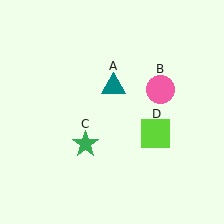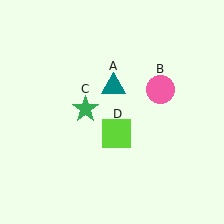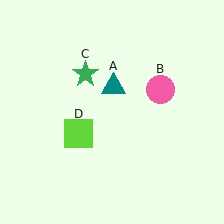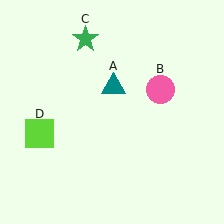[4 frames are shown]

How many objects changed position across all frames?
2 objects changed position: green star (object C), lime square (object D).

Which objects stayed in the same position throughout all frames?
Teal triangle (object A) and pink circle (object B) remained stationary.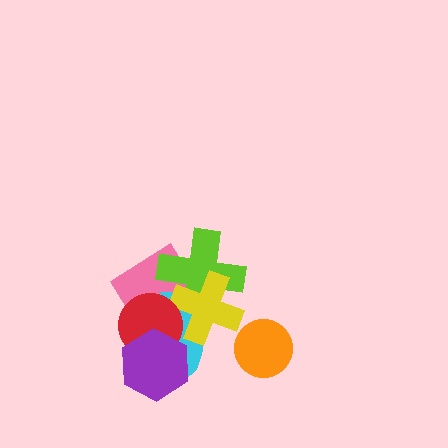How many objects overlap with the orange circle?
0 objects overlap with the orange circle.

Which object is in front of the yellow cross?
The red circle is in front of the yellow cross.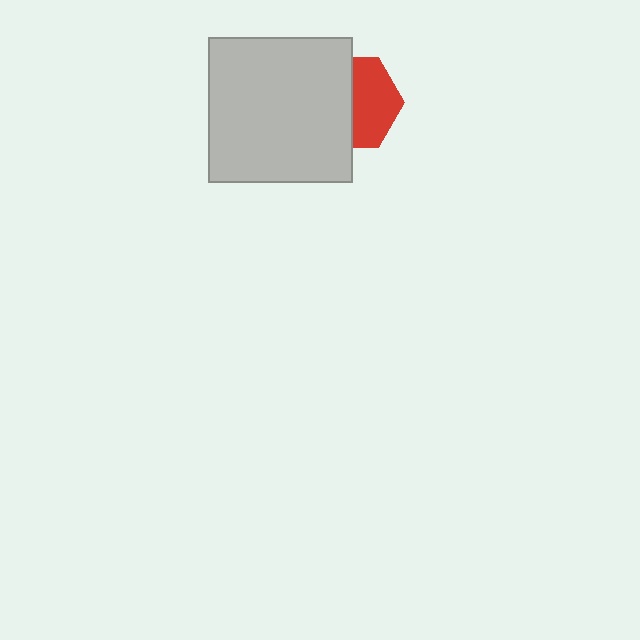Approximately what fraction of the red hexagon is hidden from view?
Roughly 51% of the red hexagon is hidden behind the light gray square.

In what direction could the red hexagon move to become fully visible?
The red hexagon could move right. That would shift it out from behind the light gray square entirely.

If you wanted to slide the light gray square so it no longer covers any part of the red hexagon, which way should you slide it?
Slide it left — that is the most direct way to separate the two shapes.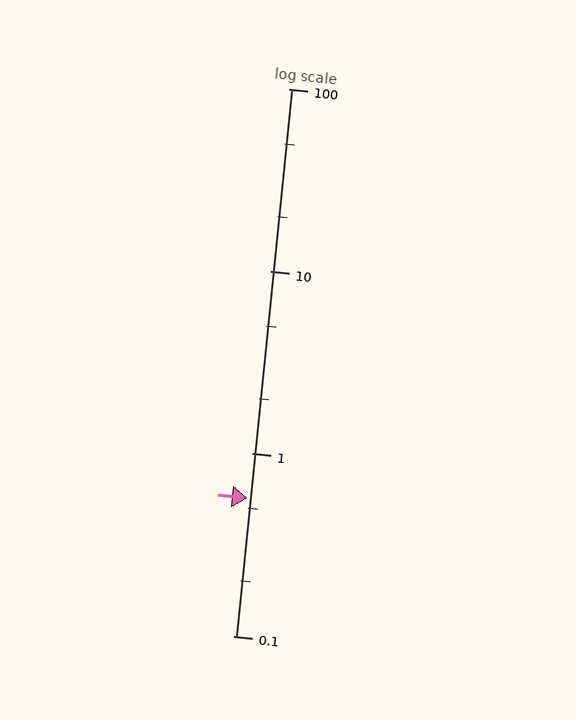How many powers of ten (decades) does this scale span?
The scale spans 3 decades, from 0.1 to 100.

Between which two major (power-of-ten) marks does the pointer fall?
The pointer is between 0.1 and 1.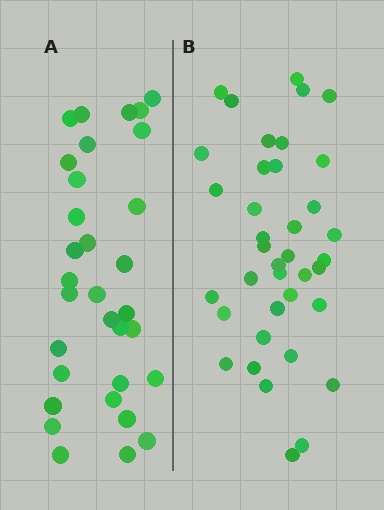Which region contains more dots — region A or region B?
Region B (the right region) has more dots.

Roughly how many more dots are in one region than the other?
Region B has about 6 more dots than region A.